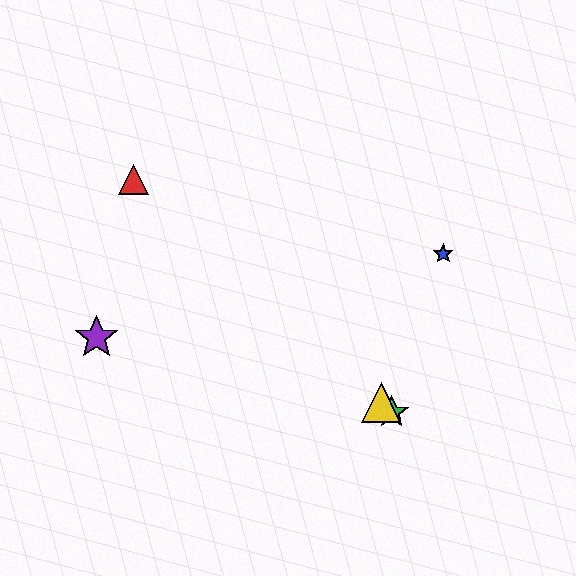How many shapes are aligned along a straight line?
3 shapes (the red triangle, the green star, the yellow triangle) are aligned along a straight line.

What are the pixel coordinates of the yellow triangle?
The yellow triangle is at (381, 403).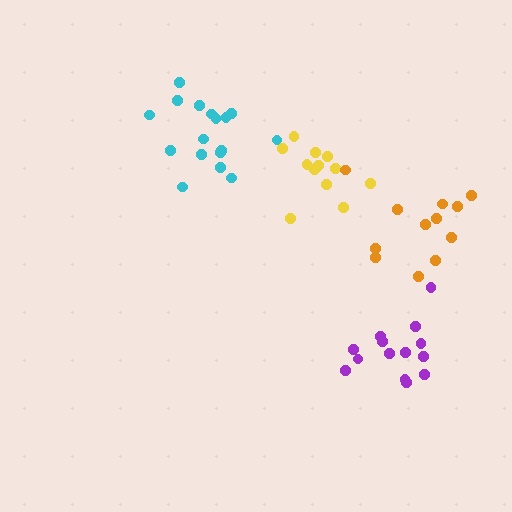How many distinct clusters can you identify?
There are 4 distinct clusters.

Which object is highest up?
The cyan cluster is topmost.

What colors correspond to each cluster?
The clusters are colored: yellow, orange, purple, cyan.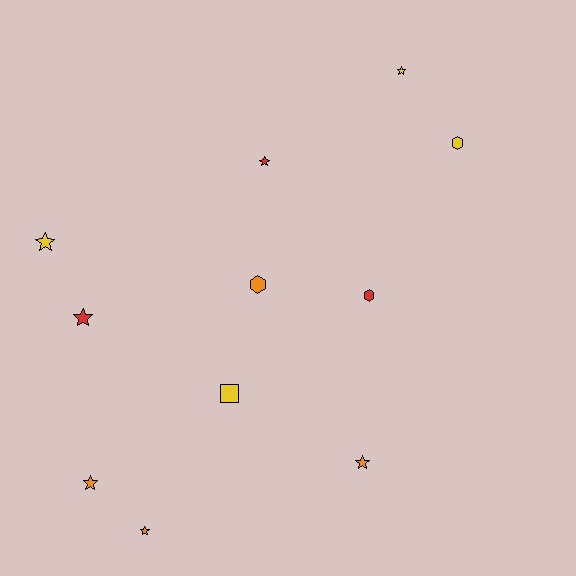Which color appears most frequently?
Orange, with 4 objects.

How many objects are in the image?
There are 11 objects.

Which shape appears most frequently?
Star, with 7 objects.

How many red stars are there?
There are 2 red stars.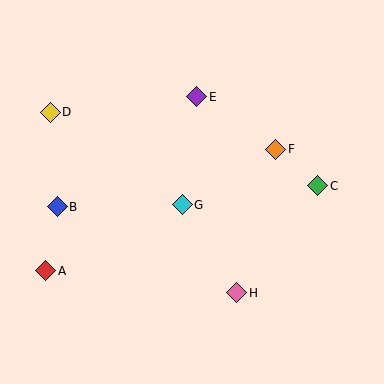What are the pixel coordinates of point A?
Point A is at (46, 271).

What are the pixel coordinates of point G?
Point G is at (182, 205).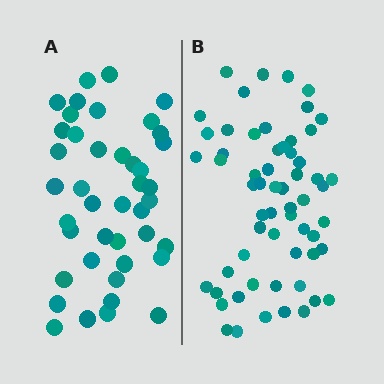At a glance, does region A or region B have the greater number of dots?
Region B (the right region) has more dots.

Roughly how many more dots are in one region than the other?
Region B has approximately 20 more dots than region A.